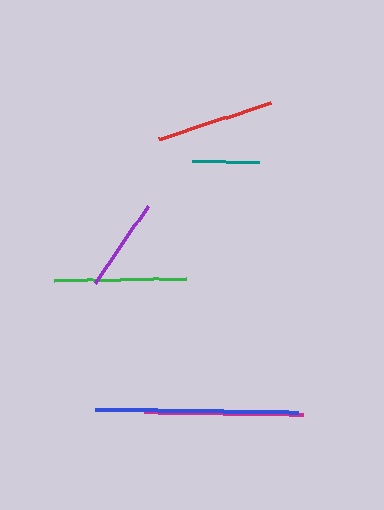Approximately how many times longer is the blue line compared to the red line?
The blue line is approximately 1.7 times the length of the red line.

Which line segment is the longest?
The blue line is the longest at approximately 203 pixels.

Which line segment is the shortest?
The teal line is the shortest at approximately 67 pixels.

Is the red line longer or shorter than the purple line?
The red line is longer than the purple line.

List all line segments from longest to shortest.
From longest to shortest: blue, magenta, green, red, purple, teal.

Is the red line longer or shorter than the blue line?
The blue line is longer than the red line.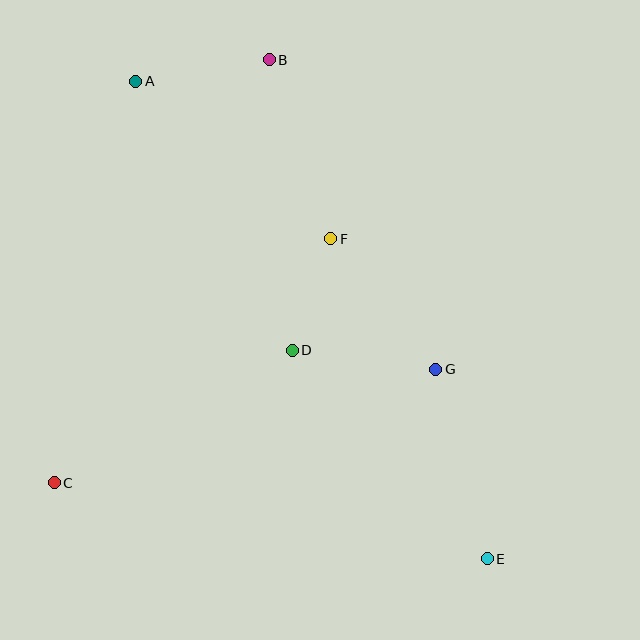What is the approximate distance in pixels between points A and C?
The distance between A and C is approximately 410 pixels.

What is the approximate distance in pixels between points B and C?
The distance between B and C is approximately 474 pixels.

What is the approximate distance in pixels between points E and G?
The distance between E and G is approximately 196 pixels.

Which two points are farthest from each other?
Points A and E are farthest from each other.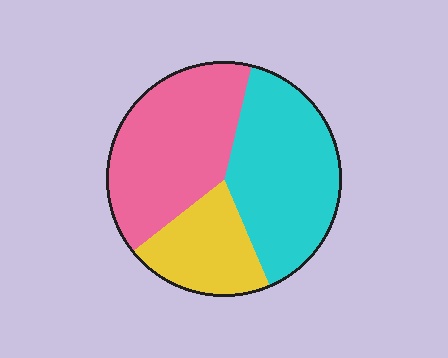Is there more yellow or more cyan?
Cyan.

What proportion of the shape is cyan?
Cyan takes up between a quarter and a half of the shape.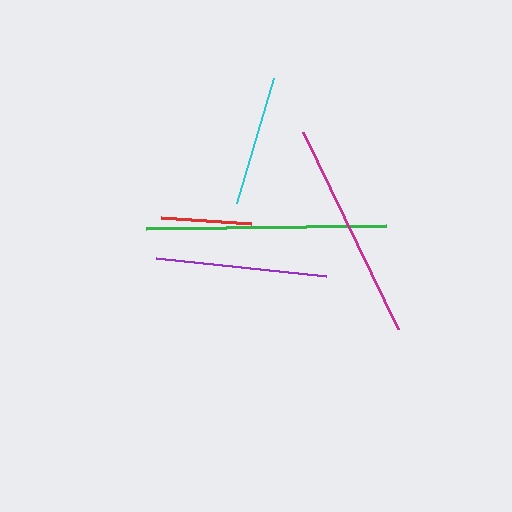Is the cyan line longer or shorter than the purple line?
The purple line is longer than the cyan line.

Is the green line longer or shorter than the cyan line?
The green line is longer than the cyan line.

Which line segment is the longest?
The green line is the longest at approximately 240 pixels.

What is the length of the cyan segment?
The cyan segment is approximately 131 pixels long.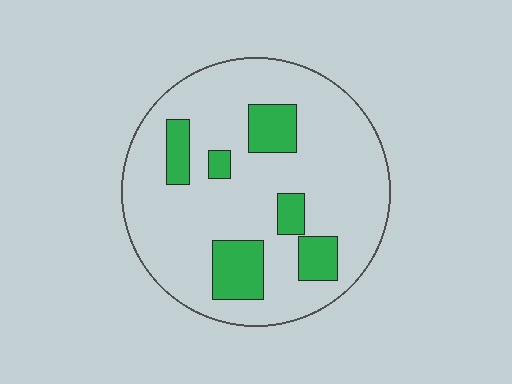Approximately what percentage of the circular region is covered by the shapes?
Approximately 20%.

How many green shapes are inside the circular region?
6.